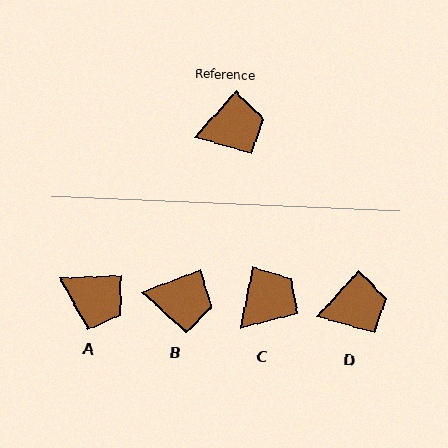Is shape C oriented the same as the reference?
No, it is off by about 30 degrees.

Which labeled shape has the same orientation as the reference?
D.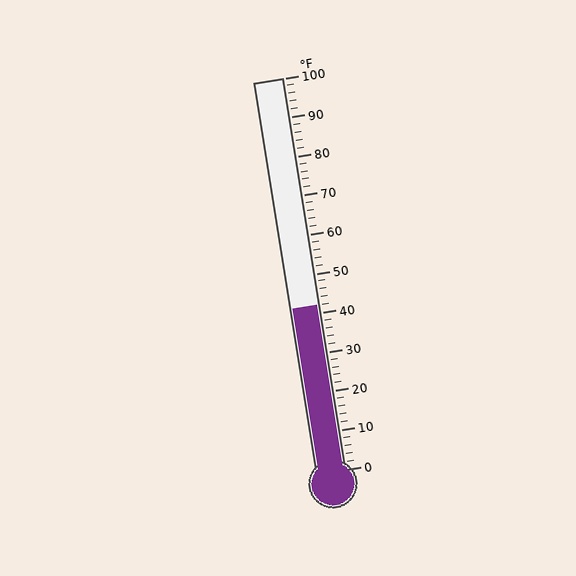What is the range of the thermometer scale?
The thermometer scale ranges from 0°F to 100°F.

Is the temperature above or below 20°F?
The temperature is above 20°F.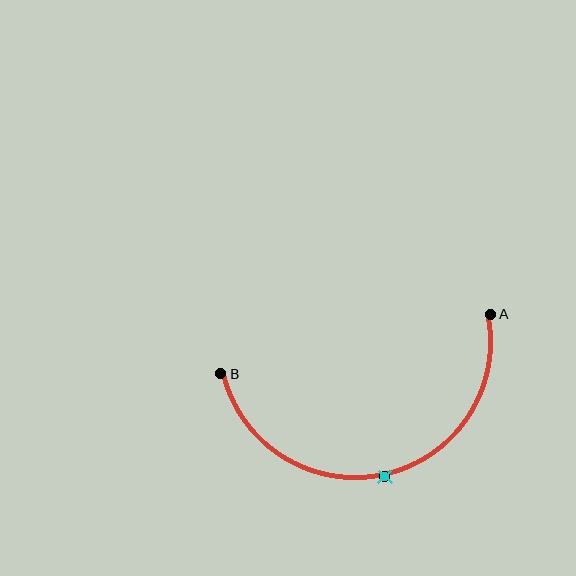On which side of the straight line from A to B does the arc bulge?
The arc bulges below the straight line connecting A and B.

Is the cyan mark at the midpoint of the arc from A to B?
Yes. The cyan mark lies on the arc at equal arc-length from both A and B — it is the arc midpoint.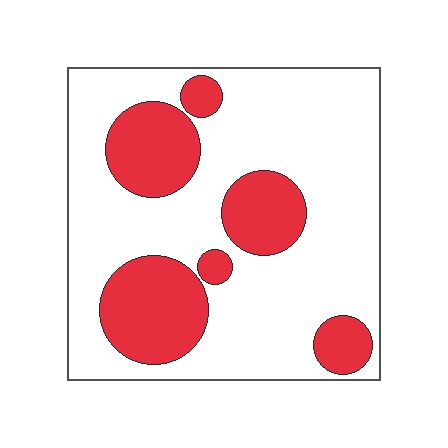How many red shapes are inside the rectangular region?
6.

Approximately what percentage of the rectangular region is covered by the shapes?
Approximately 30%.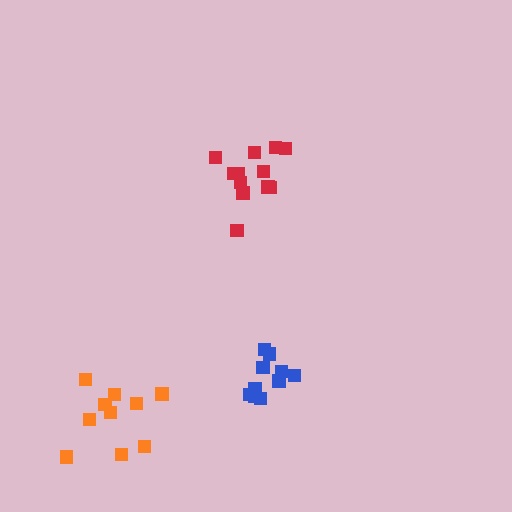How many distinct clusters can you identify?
There are 3 distinct clusters.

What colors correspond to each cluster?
The clusters are colored: blue, red, orange.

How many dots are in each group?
Group 1: 10 dots, Group 2: 12 dots, Group 3: 10 dots (32 total).